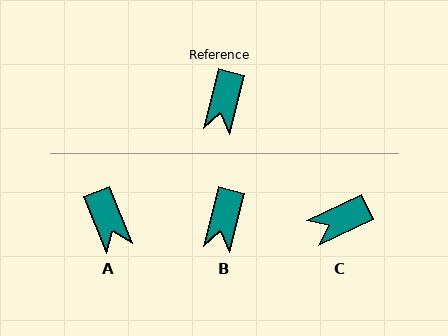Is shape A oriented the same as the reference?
No, it is off by about 36 degrees.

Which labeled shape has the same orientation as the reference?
B.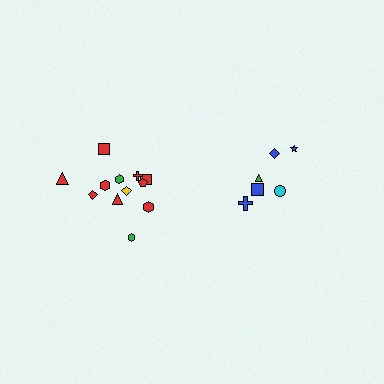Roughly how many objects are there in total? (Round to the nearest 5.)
Roughly 20 objects in total.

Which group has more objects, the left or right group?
The left group.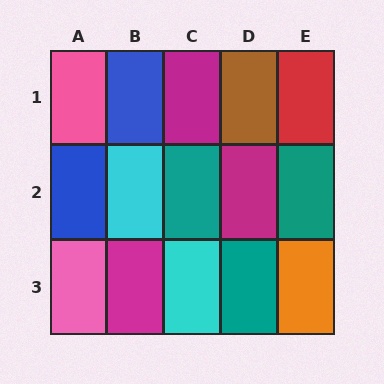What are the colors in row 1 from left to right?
Pink, blue, magenta, brown, red.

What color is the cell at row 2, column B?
Cyan.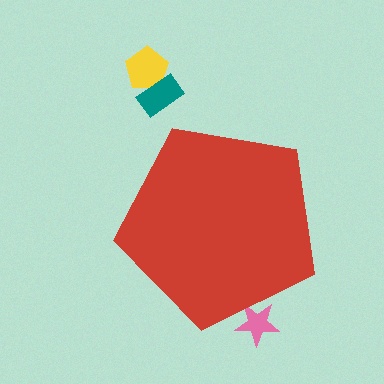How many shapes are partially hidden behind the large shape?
1 shape is partially hidden.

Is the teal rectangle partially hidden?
No, the teal rectangle is fully visible.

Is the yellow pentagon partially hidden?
No, the yellow pentagon is fully visible.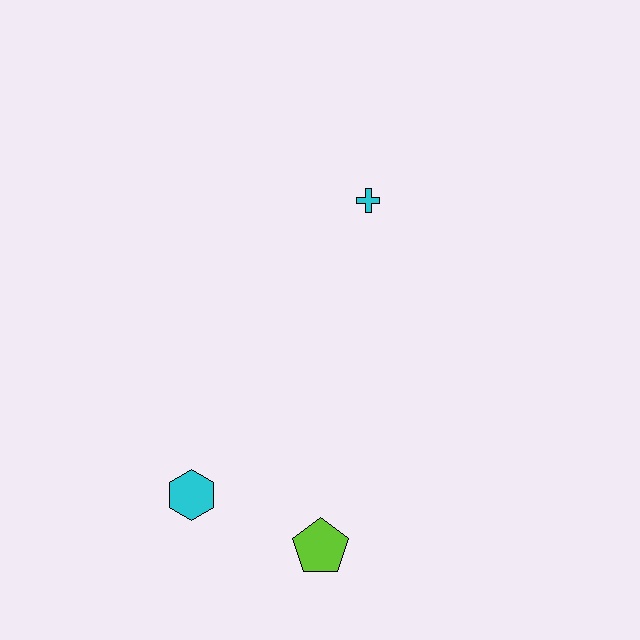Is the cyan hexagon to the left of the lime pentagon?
Yes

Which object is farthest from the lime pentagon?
The cyan cross is farthest from the lime pentagon.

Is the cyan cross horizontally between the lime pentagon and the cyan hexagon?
No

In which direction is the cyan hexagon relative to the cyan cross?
The cyan hexagon is below the cyan cross.